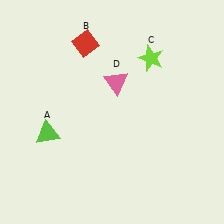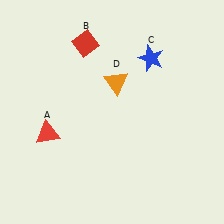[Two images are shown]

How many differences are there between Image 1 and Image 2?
There are 3 differences between the two images.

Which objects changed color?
A changed from lime to red. C changed from lime to blue. D changed from pink to orange.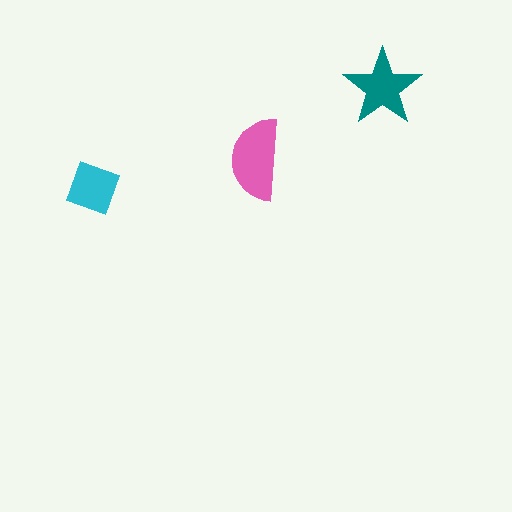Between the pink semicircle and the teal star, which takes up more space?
The pink semicircle.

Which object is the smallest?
The cyan square.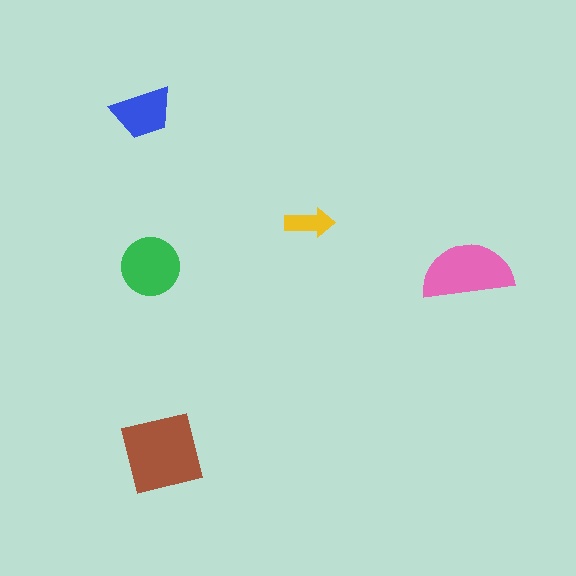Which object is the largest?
The brown square.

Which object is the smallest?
The yellow arrow.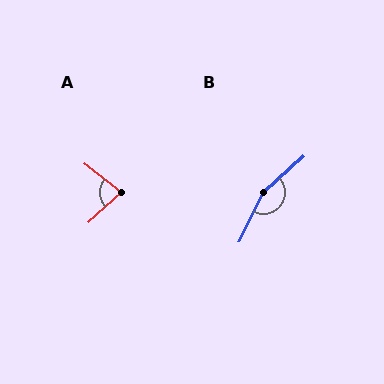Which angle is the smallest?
A, at approximately 80 degrees.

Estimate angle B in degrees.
Approximately 159 degrees.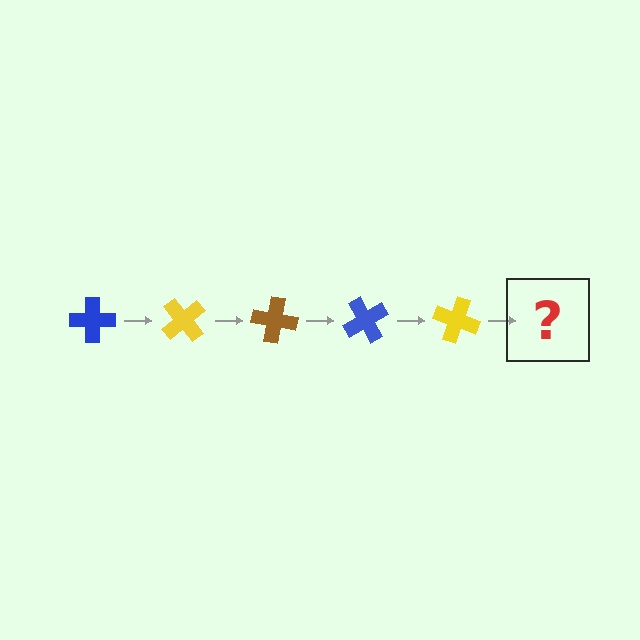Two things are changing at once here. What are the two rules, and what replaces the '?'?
The two rules are that it rotates 50 degrees each step and the color cycles through blue, yellow, and brown. The '?' should be a brown cross, rotated 250 degrees from the start.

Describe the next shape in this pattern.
It should be a brown cross, rotated 250 degrees from the start.